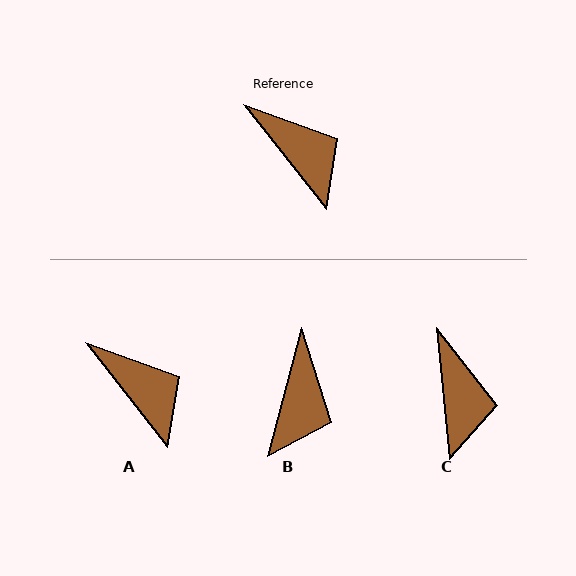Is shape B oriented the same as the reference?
No, it is off by about 53 degrees.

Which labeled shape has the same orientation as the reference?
A.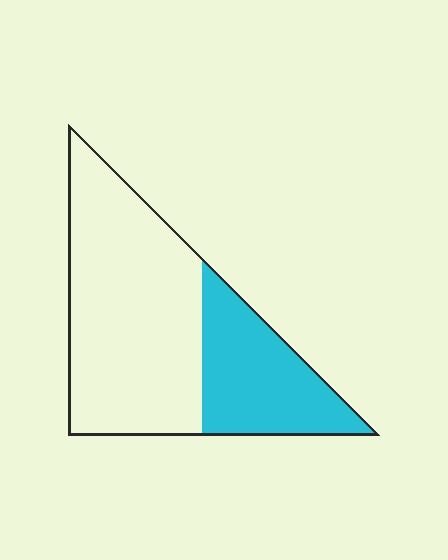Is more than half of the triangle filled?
No.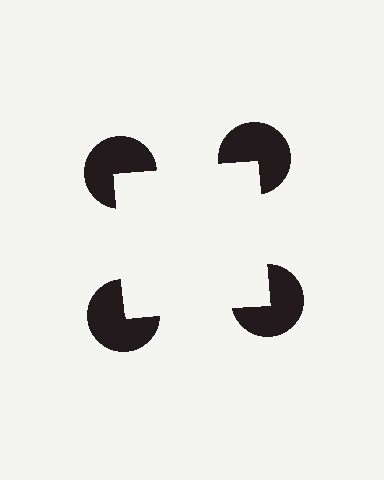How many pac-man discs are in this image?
There are 4 — one at each vertex of the illusory square.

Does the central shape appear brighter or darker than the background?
It typically appears slightly brighter than the background, even though no actual brightness change is drawn.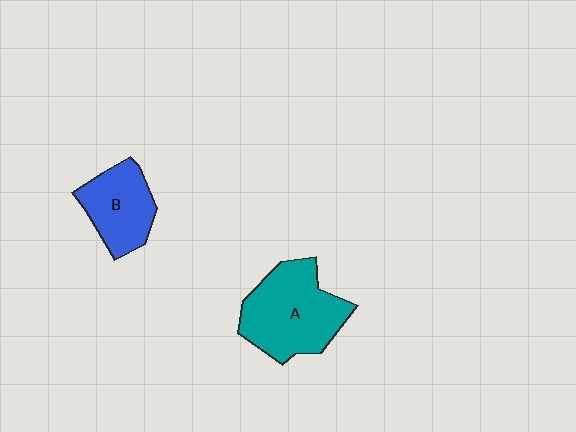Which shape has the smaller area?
Shape B (blue).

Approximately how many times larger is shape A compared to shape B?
Approximately 1.5 times.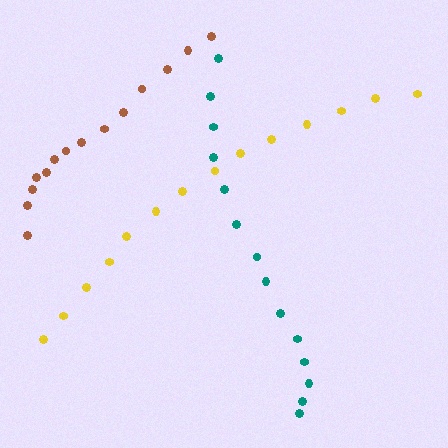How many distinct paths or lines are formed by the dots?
There are 3 distinct paths.